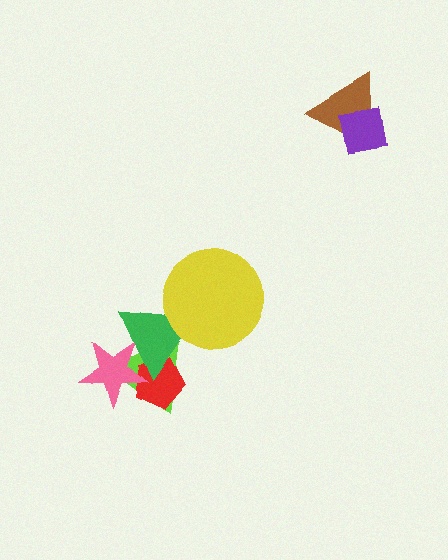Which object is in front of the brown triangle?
The purple square is in front of the brown triangle.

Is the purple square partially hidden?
No, no other shape covers it.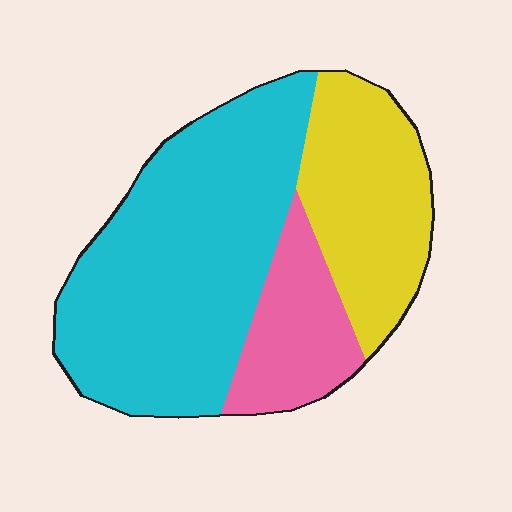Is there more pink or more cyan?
Cyan.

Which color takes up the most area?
Cyan, at roughly 55%.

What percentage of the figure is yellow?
Yellow takes up about one quarter (1/4) of the figure.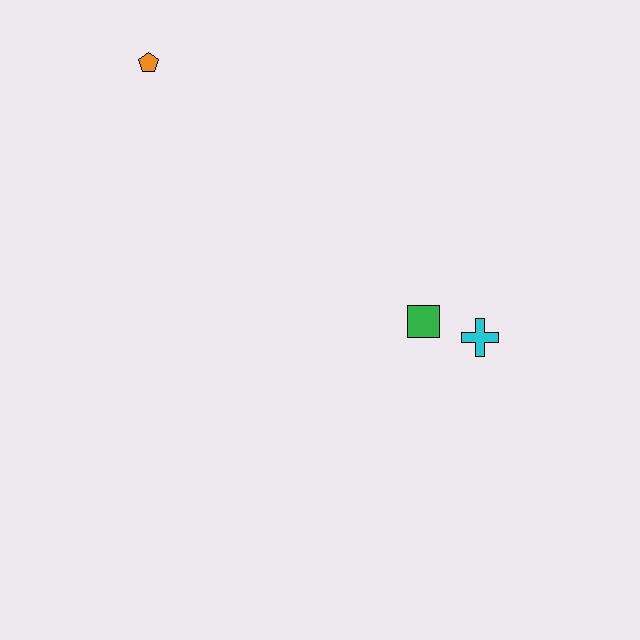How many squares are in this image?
There is 1 square.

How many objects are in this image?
There are 3 objects.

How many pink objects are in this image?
There are no pink objects.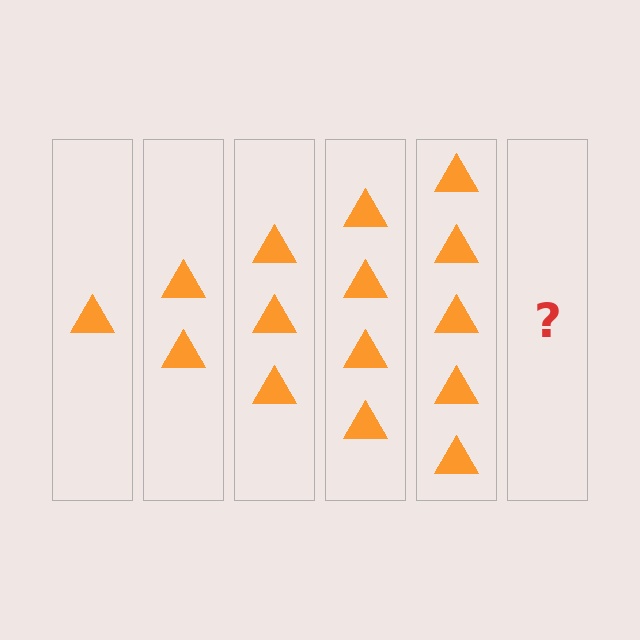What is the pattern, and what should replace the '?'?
The pattern is that each step adds one more triangle. The '?' should be 6 triangles.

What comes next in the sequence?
The next element should be 6 triangles.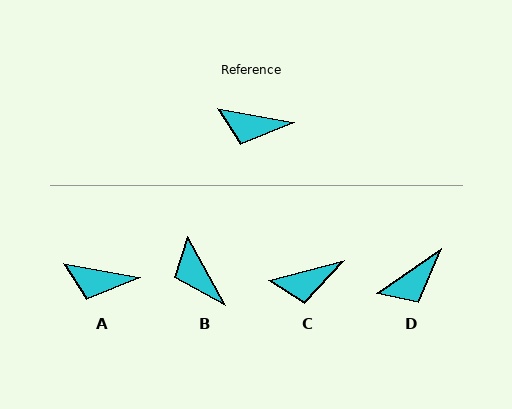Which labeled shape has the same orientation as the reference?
A.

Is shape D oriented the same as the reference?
No, it is off by about 46 degrees.